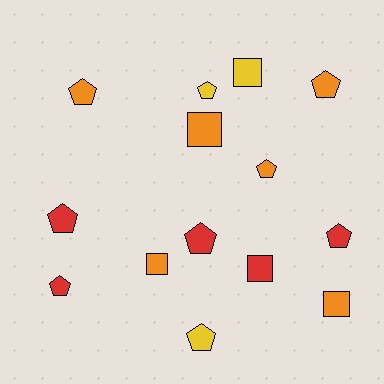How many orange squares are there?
There are 3 orange squares.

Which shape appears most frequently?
Pentagon, with 9 objects.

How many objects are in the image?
There are 14 objects.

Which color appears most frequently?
Orange, with 6 objects.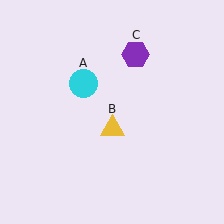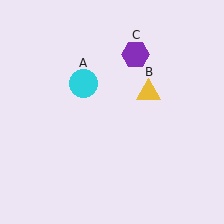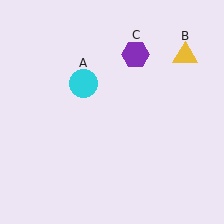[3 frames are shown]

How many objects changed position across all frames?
1 object changed position: yellow triangle (object B).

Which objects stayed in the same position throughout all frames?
Cyan circle (object A) and purple hexagon (object C) remained stationary.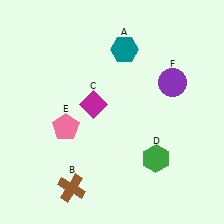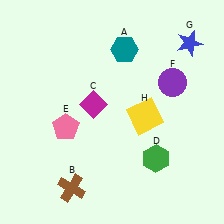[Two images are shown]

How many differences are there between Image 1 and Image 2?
There are 2 differences between the two images.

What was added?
A blue star (G), a yellow square (H) were added in Image 2.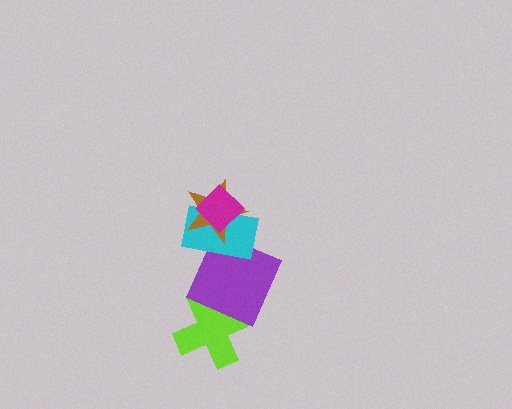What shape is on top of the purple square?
The cyan rectangle is on top of the purple square.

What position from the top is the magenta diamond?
The magenta diamond is 1st from the top.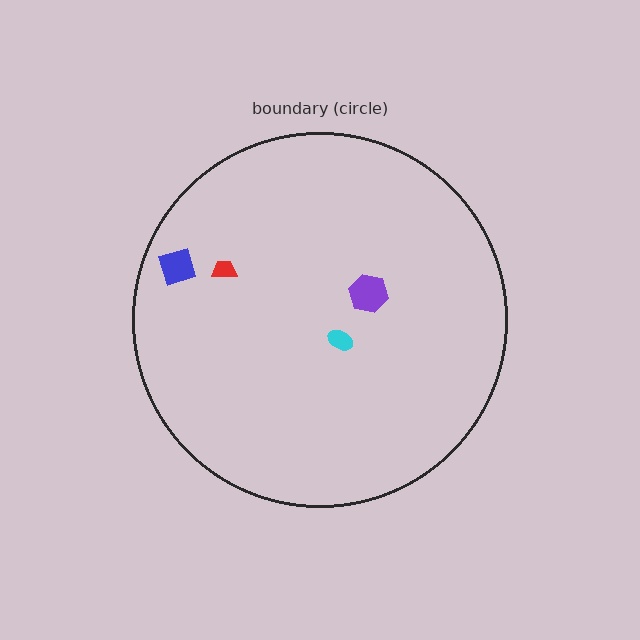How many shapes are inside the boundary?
4 inside, 0 outside.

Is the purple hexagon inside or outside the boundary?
Inside.